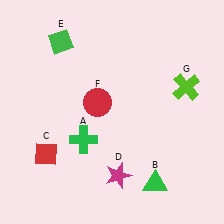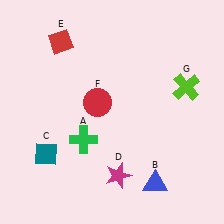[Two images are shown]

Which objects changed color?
B changed from green to blue. C changed from red to teal. E changed from green to red.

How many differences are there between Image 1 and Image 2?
There are 3 differences between the two images.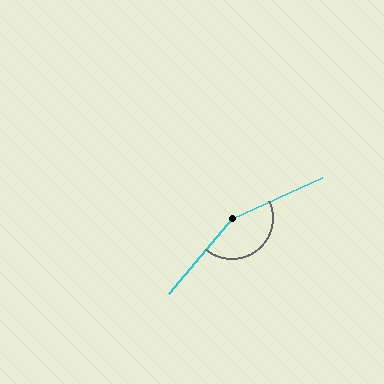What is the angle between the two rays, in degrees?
Approximately 154 degrees.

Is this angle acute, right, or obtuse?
It is obtuse.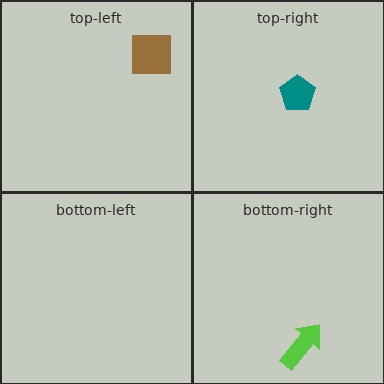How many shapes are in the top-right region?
1.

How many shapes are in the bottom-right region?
1.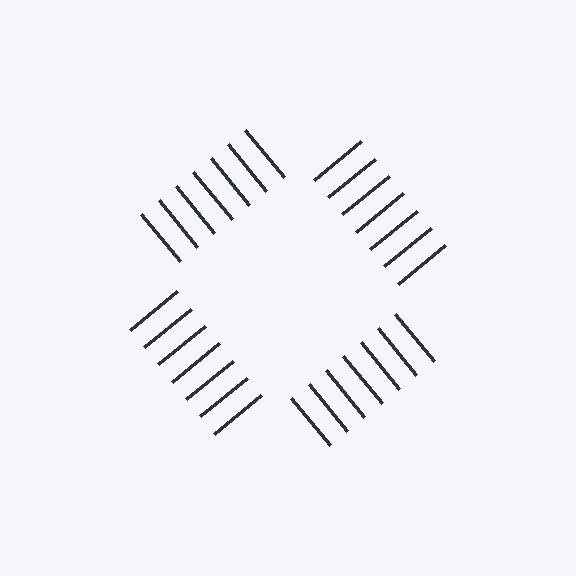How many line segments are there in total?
28 — 7 along each of the 4 edges.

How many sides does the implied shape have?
4 sides — the line-ends trace a square.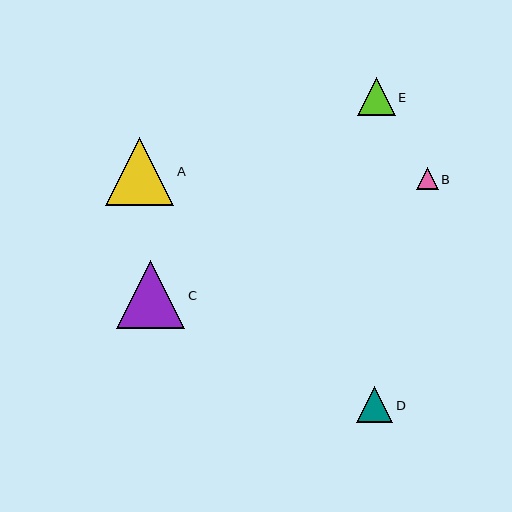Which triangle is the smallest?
Triangle B is the smallest with a size of approximately 22 pixels.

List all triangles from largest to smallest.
From largest to smallest: C, A, E, D, B.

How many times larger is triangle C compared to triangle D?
Triangle C is approximately 1.9 times the size of triangle D.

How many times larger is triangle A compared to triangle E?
Triangle A is approximately 1.8 times the size of triangle E.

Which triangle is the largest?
Triangle C is the largest with a size of approximately 69 pixels.